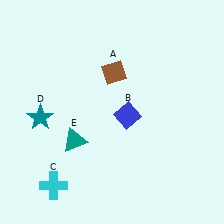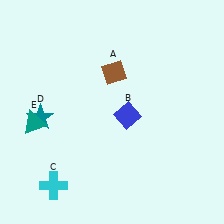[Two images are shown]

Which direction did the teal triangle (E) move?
The teal triangle (E) moved left.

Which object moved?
The teal triangle (E) moved left.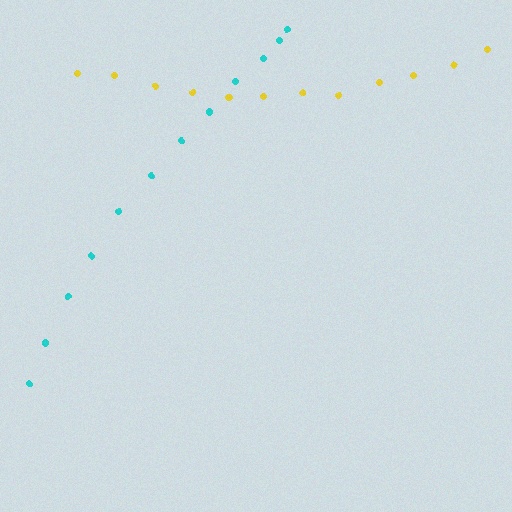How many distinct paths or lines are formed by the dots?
There are 2 distinct paths.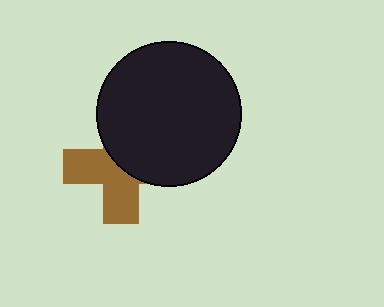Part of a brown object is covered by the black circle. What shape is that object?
It is a cross.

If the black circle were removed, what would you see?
You would see the complete brown cross.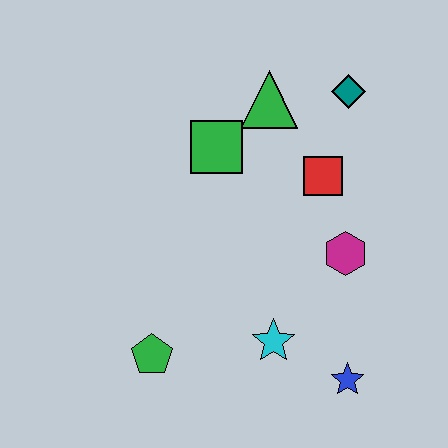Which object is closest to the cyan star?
The blue star is closest to the cyan star.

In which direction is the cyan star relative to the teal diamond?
The cyan star is below the teal diamond.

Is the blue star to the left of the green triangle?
No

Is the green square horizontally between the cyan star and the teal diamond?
No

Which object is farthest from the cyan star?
The teal diamond is farthest from the cyan star.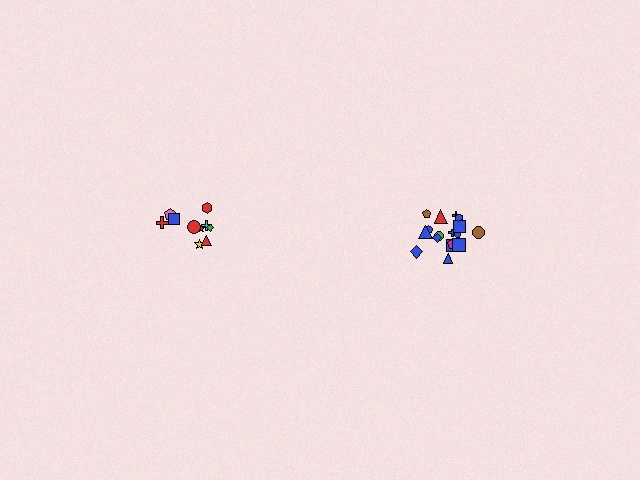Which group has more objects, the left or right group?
The right group.